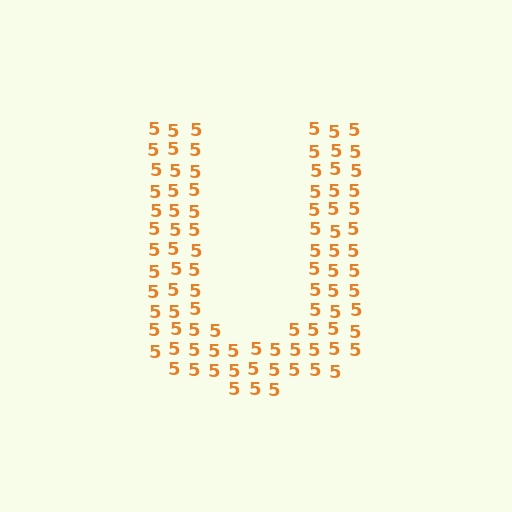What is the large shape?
The large shape is the letter U.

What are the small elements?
The small elements are digit 5's.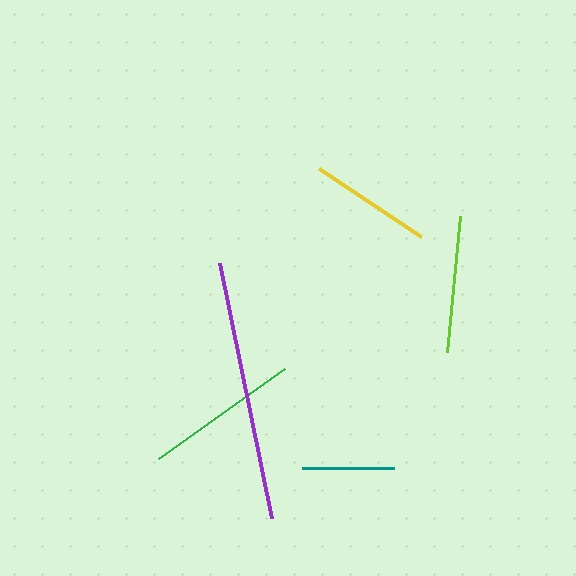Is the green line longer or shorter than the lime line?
The green line is longer than the lime line.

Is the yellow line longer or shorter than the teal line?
The yellow line is longer than the teal line.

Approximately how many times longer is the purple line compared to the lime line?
The purple line is approximately 1.9 times the length of the lime line.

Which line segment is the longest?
The purple line is the longest at approximately 261 pixels.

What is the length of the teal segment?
The teal segment is approximately 92 pixels long.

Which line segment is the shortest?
The teal line is the shortest at approximately 92 pixels.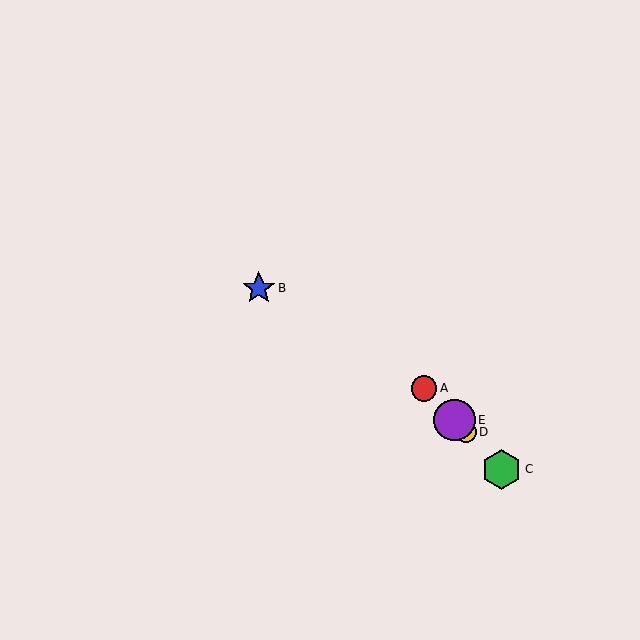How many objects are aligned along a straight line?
4 objects (A, C, D, E) are aligned along a straight line.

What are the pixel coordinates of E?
Object E is at (454, 420).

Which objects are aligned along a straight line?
Objects A, C, D, E are aligned along a straight line.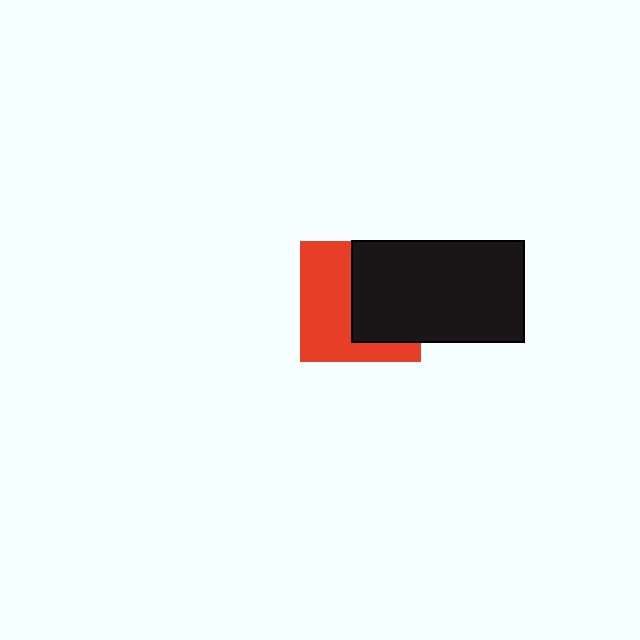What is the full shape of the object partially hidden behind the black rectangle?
The partially hidden object is a red square.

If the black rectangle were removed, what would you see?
You would see the complete red square.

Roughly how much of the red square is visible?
About half of it is visible (roughly 51%).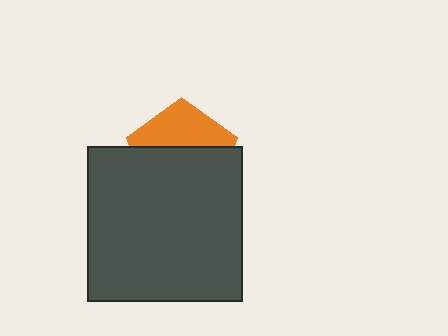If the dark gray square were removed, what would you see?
You would see the complete orange pentagon.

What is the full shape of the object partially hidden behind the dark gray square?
The partially hidden object is an orange pentagon.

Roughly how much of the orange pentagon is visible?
A small part of it is visible (roughly 38%).